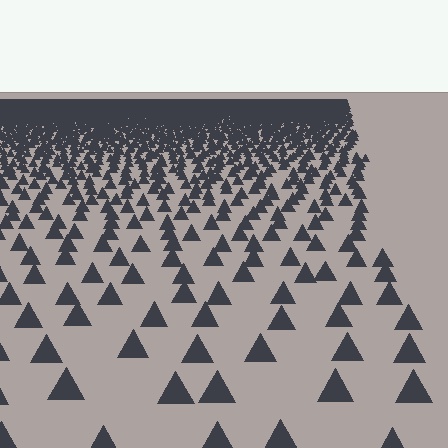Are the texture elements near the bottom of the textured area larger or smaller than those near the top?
Larger. Near the bottom, elements are closer to the viewer and appear at a bigger on-screen size.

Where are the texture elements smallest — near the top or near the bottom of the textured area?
Near the top.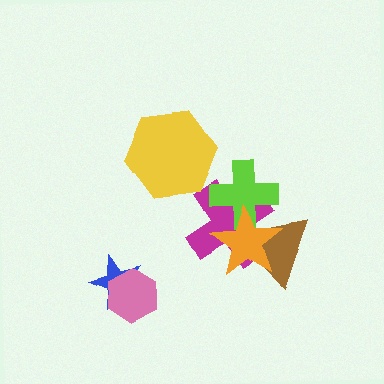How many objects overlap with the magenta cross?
3 objects overlap with the magenta cross.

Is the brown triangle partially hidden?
Yes, it is partially covered by another shape.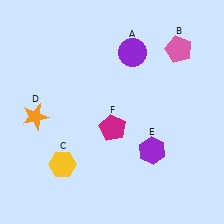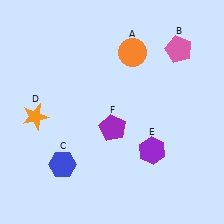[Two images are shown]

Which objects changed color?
A changed from purple to orange. C changed from yellow to blue. F changed from magenta to purple.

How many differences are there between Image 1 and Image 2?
There are 3 differences between the two images.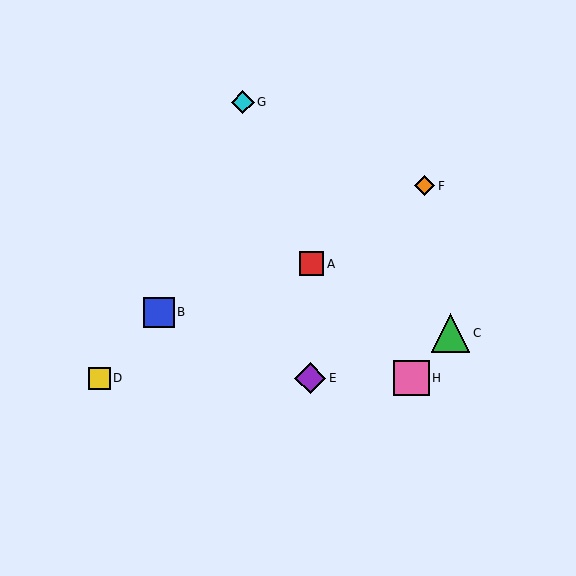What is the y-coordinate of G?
Object G is at y≈102.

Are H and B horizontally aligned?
No, H is at y≈378 and B is at y≈312.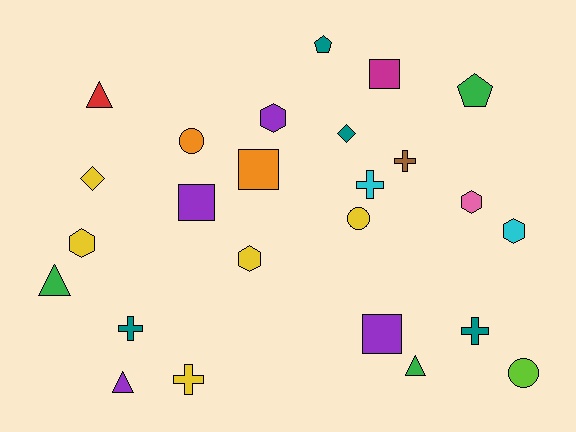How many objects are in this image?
There are 25 objects.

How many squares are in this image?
There are 4 squares.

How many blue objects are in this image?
There are no blue objects.